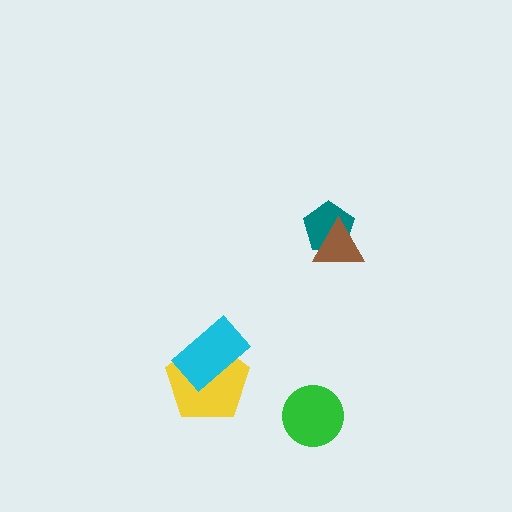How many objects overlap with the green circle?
0 objects overlap with the green circle.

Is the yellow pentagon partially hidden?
Yes, it is partially covered by another shape.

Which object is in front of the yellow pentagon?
The cyan rectangle is in front of the yellow pentagon.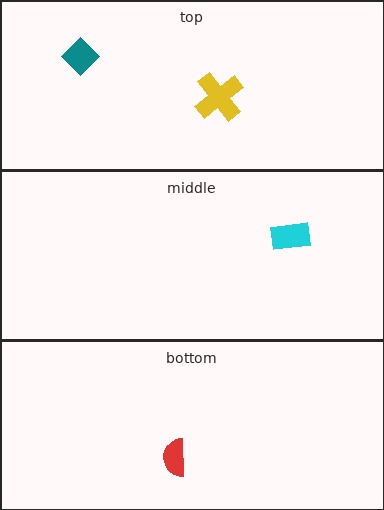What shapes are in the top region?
The teal diamond, the yellow cross.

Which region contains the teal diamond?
The top region.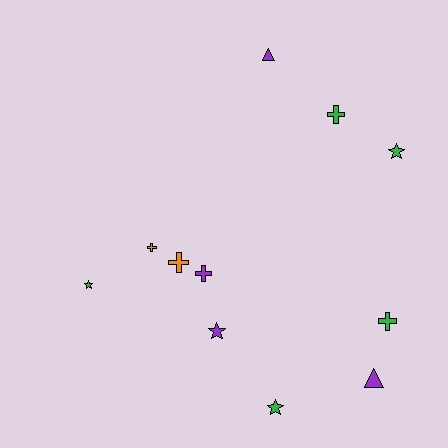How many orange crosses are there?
There are 2 orange crosses.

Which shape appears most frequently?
Cross, with 5 objects.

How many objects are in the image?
There are 11 objects.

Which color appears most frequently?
Green, with 5 objects.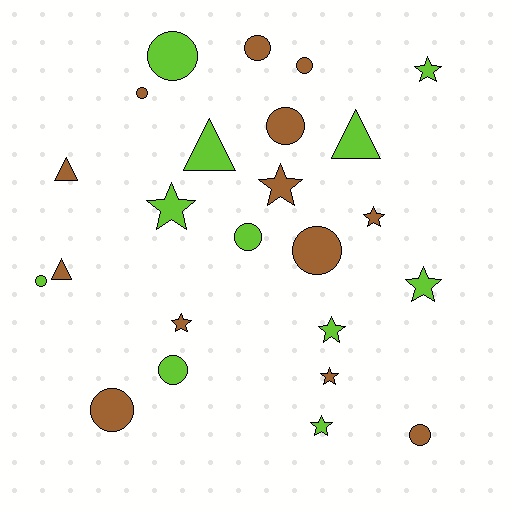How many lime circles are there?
There are 4 lime circles.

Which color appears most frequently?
Brown, with 13 objects.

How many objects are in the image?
There are 24 objects.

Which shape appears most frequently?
Circle, with 11 objects.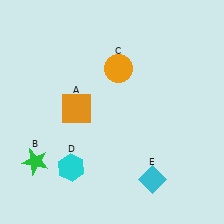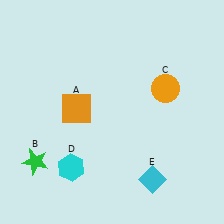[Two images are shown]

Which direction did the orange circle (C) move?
The orange circle (C) moved right.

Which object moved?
The orange circle (C) moved right.